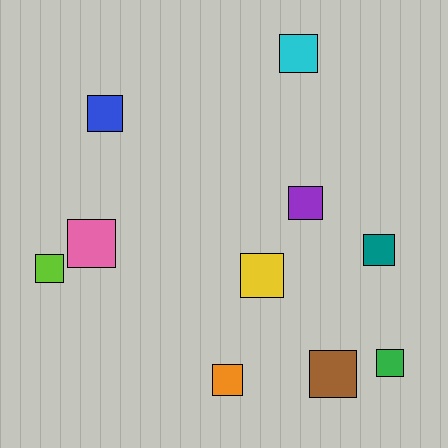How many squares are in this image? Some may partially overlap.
There are 10 squares.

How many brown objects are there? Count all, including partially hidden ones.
There is 1 brown object.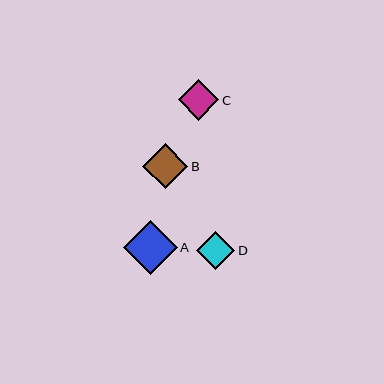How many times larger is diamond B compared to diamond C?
Diamond B is approximately 1.1 times the size of diamond C.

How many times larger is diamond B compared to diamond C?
Diamond B is approximately 1.1 times the size of diamond C.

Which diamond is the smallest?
Diamond D is the smallest with a size of approximately 38 pixels.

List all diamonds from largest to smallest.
From largest to smallest: A, B, C, D.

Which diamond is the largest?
Diamond A is the largest with a size of approximately 54 pixels.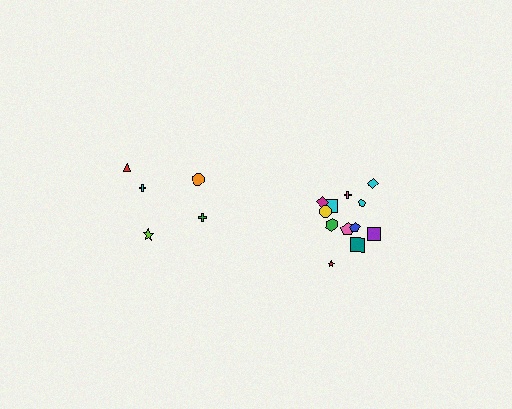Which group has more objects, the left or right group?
The right group.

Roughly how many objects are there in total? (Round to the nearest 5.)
Roughly 15 objects in total.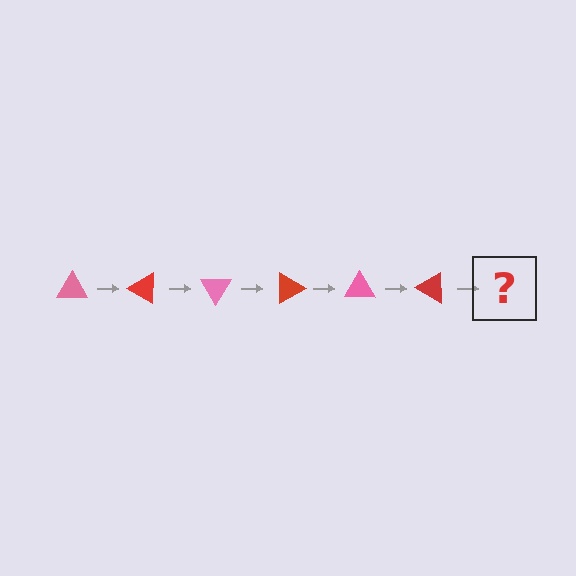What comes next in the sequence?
The next element should be a pink triangle, rotated 180 degrees from the start.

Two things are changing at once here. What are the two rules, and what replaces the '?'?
The two rules are that it rotates 30 degrees each step and the color cycles through pink and red. The '?' should be a pink triangle, rotated 180 degrees from the start.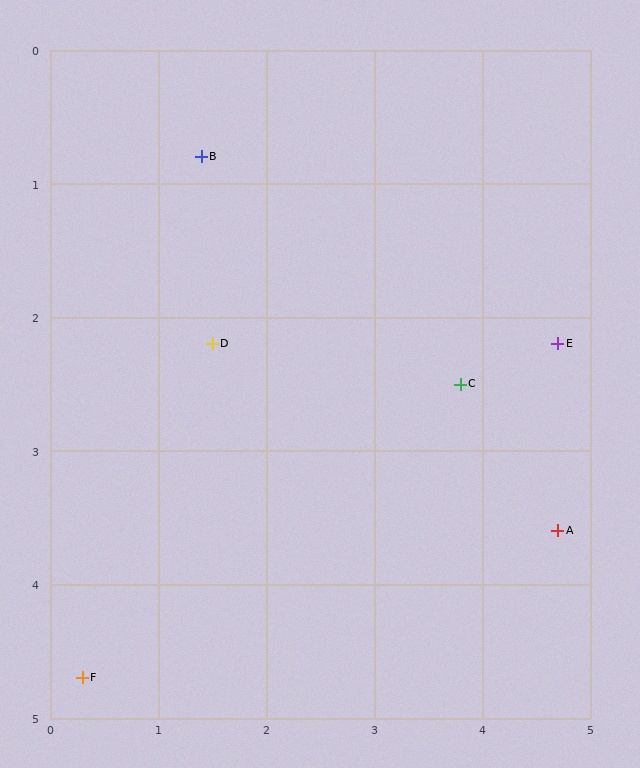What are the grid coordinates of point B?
Point B is at approximately (1.4, 0.8).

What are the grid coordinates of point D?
Point D is at approximately (1.5, 2.2).